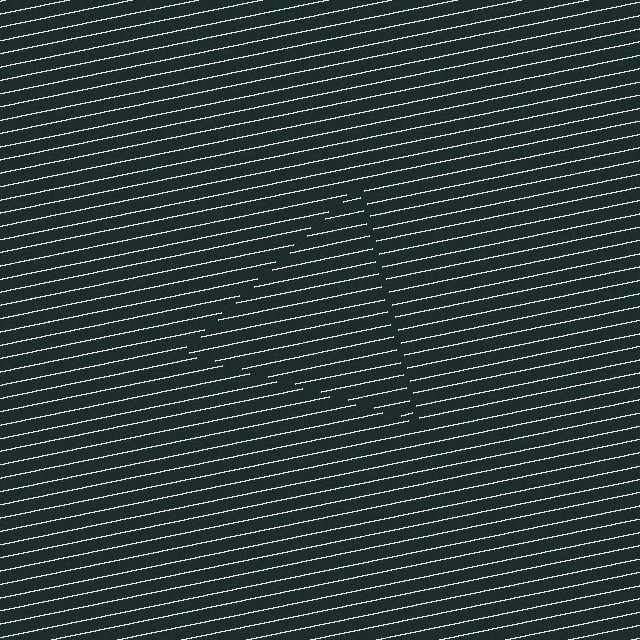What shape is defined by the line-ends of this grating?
An illusory triangle. The interior of the shape contains the same grating, shifted by half a period — the contour is defined by the phase discontinuity where line-ends from the inner and outer gratings abut.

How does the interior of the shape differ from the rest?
The interior of the shape contains the same grating, shifted by half a period — the contour is defined by the phase discontinuity where line-ends from the inner and outer gratings abut.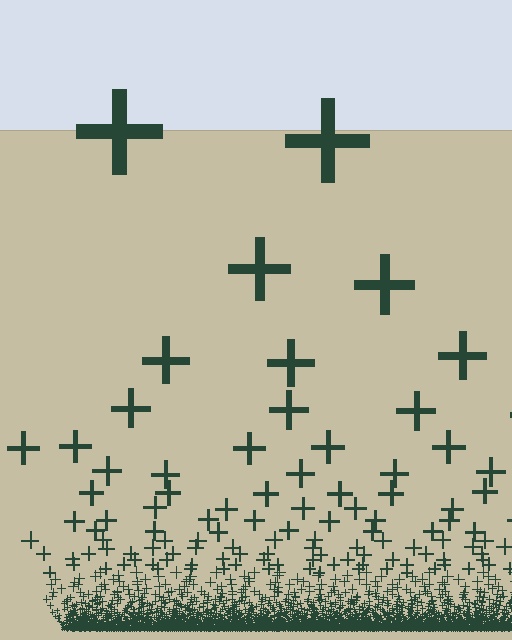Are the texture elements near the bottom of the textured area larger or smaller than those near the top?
Smaller. The gradient is inverted — elements near the bottom are smaller and denser.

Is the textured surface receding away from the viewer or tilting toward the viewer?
The surface appears to tilt toward the viewer. Texture elements get larger and sparser toward the top.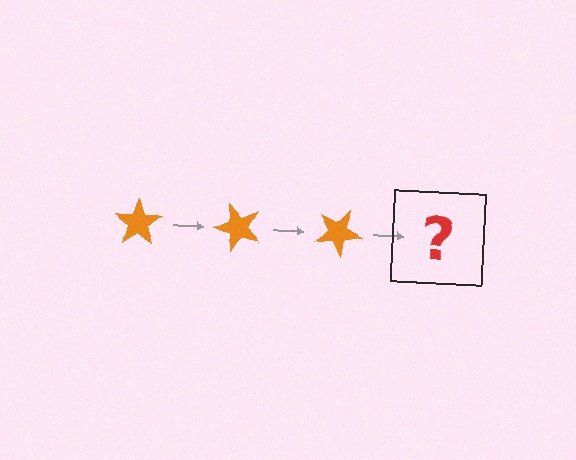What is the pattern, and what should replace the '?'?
The pattern is that the star rotates 50 degrees each step. The '?' should be an orange star rotated 150 degrees.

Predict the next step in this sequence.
The next step is an orange star rotated 150 degrees.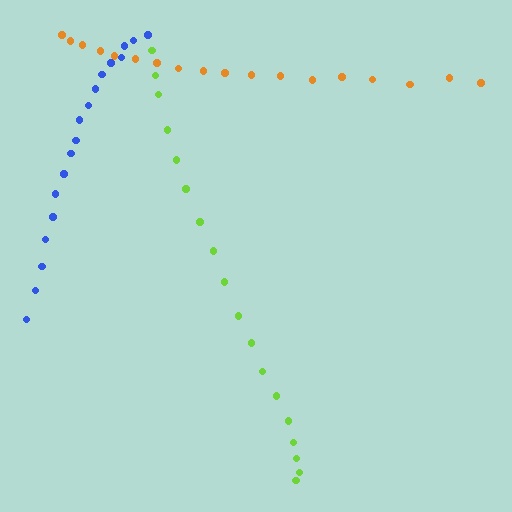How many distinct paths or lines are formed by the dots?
There are 3 distinct paths.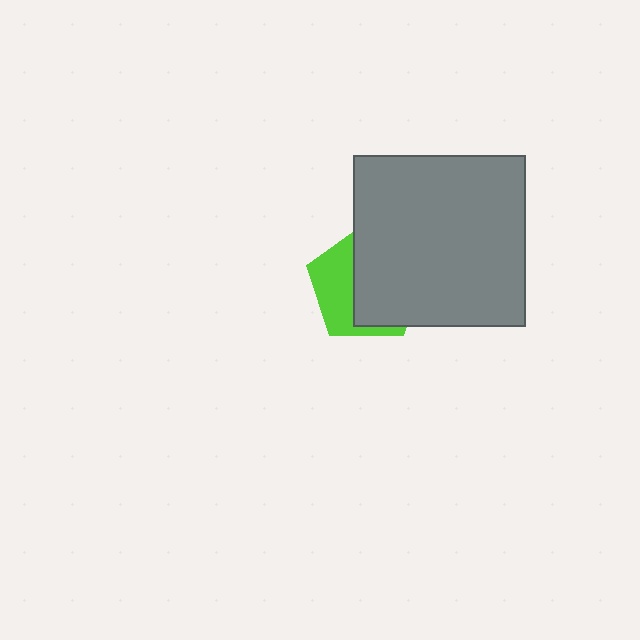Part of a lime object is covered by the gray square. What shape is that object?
It is a pentagon.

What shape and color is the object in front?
The object in front is a gray square.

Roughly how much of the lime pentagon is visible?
A small part of it is visible (roughly 40%).